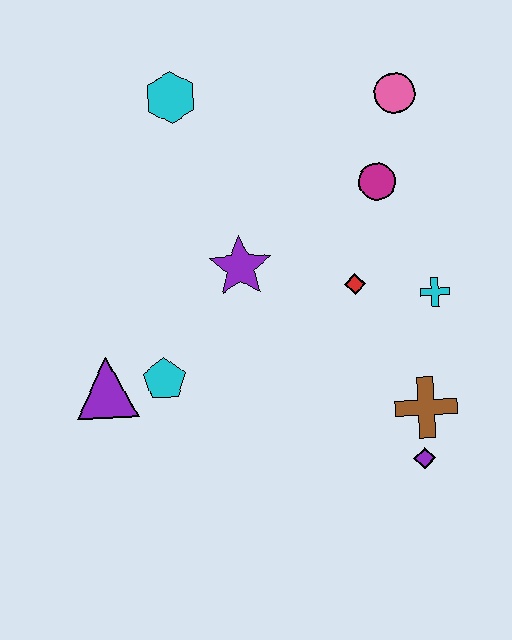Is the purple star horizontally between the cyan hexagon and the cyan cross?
Yes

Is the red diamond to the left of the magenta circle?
Yes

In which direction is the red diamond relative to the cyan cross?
The red diamond is to the left of the cyan cross.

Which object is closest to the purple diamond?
The brown cross is closest to the purple diamond.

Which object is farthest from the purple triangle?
The pink circle is farthest from the purple triangle.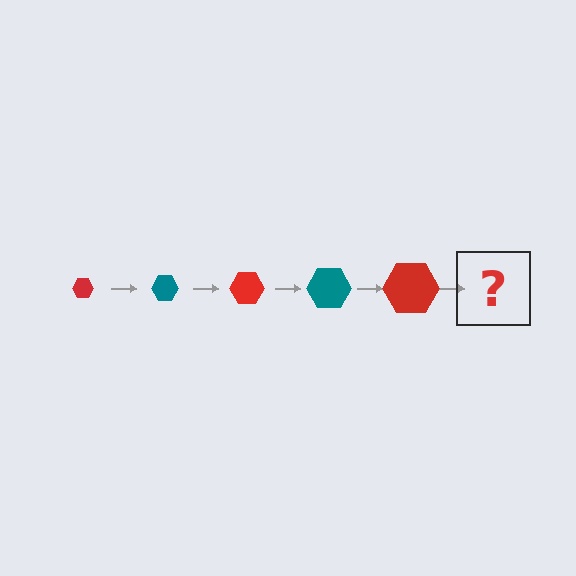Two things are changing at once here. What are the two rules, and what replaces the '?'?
The two rules are that the hexagon grows larger each step and the color cycles through red and teal. The '?' should be a teal hexagon, larger than the previous one.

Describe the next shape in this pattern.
It should be a teal hexagon, larger than the previous one.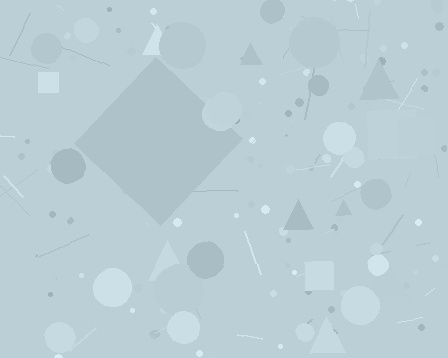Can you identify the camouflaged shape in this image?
The camouflaged shape is a diamond.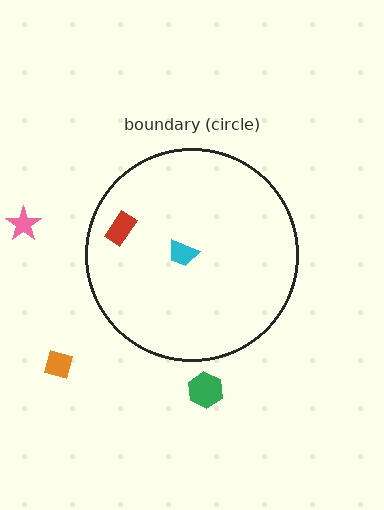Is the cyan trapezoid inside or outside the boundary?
Inside.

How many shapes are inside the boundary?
2 inside, 3 outside.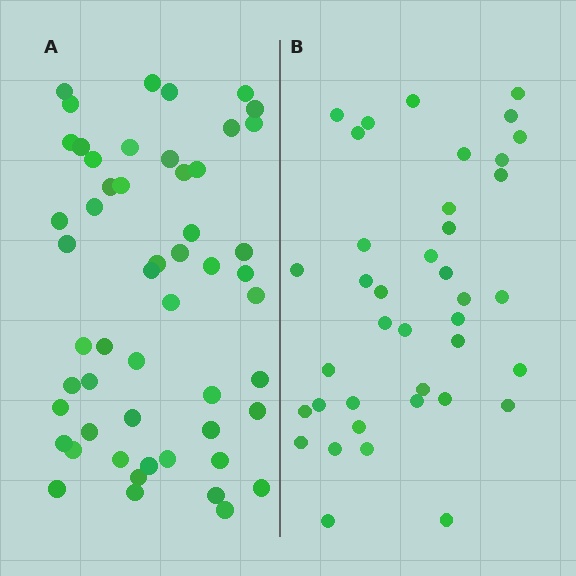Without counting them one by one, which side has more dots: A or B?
Region A (the left region) has more dots.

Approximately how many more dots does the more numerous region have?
Region A has approximately 15 more dots than region B.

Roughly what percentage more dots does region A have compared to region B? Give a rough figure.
About 35% more.